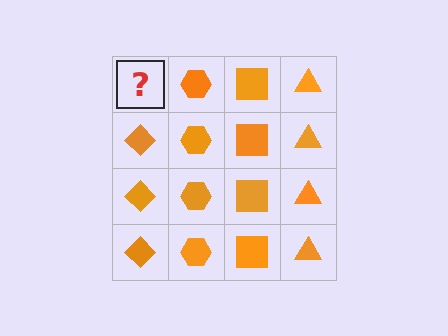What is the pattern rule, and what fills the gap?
The rule is that each column has a consistent shape. The gap should be filled with an orange diamond.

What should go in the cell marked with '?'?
The missing cell should contain an orange diamond.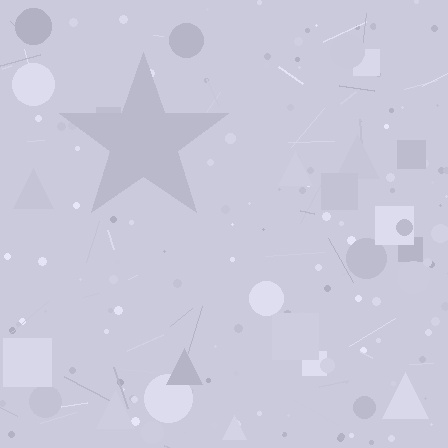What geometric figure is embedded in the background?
A star is embedded in the background.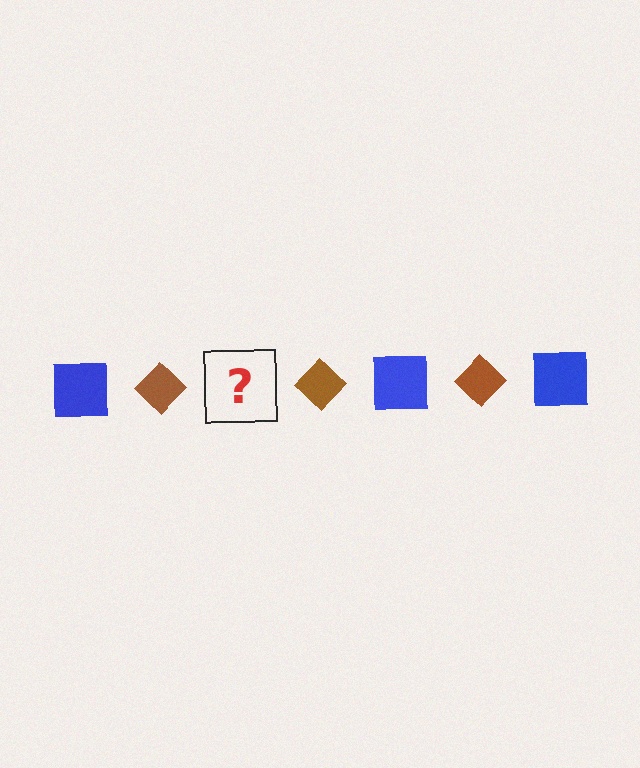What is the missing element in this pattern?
The missing element is a blue square.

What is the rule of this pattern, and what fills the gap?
The rule is that the pattern alternates between blue square and brown diamond. The gap should be filled with a blue square.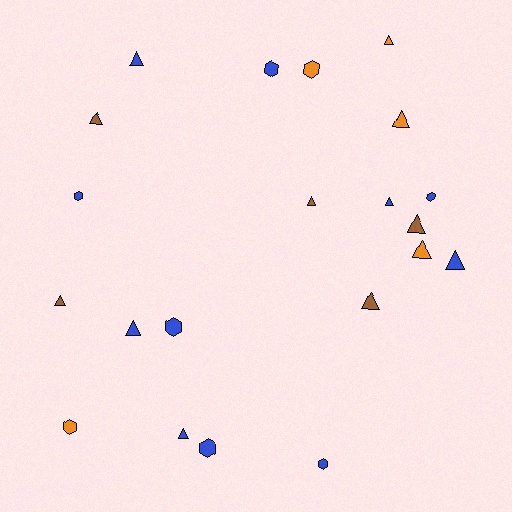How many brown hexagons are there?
There are no brown hexagons.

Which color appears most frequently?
Blue, with 11 objects.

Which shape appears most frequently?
Triangle, with 13 objects.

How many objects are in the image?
There are 21 objects.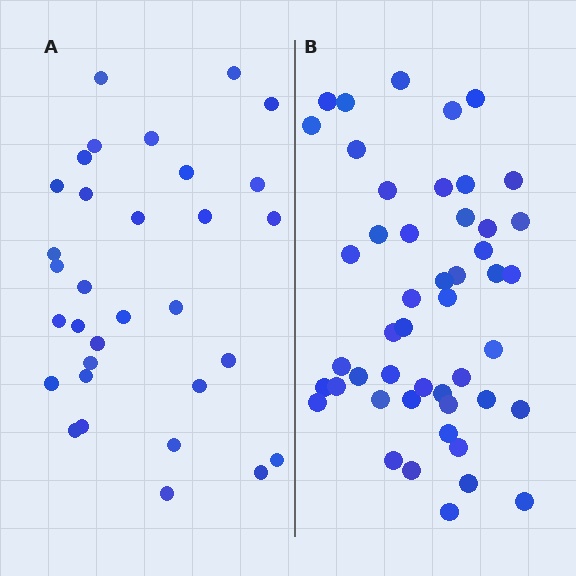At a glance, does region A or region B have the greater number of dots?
Region B (the right region) has more dots.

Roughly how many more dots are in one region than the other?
Region B has approximately 15 more dots than region A.